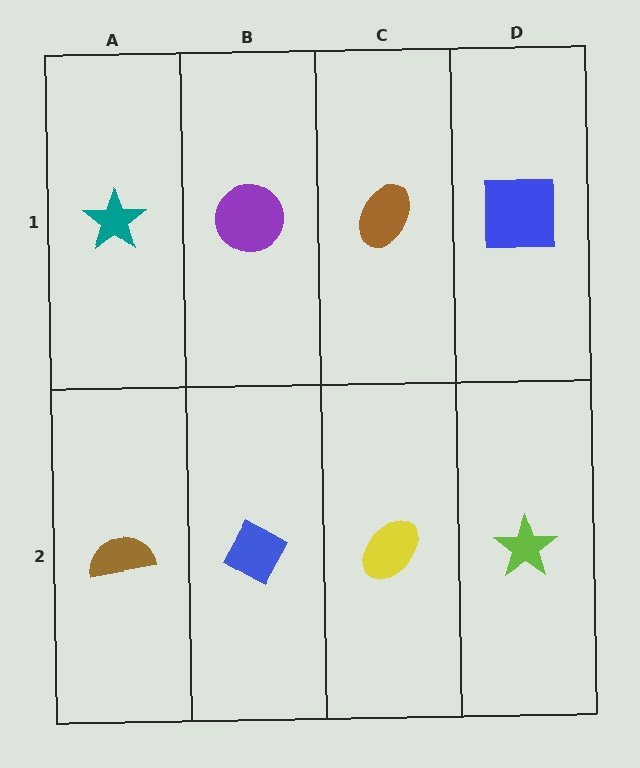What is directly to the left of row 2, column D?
A yellow ellipse.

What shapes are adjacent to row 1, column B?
A blue diamond (row 2, column B), a teal star (row 1, column A), a brown ellipse (row 1, column C).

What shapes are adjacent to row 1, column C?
A yellow ellipse (row 2, column C), a purple circle (row 1, column B), a blue square (row 1, column D).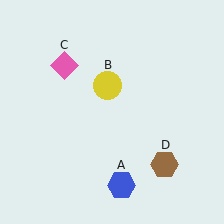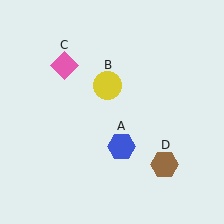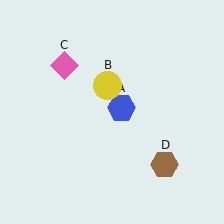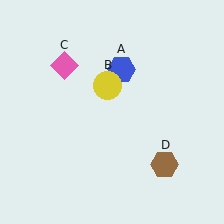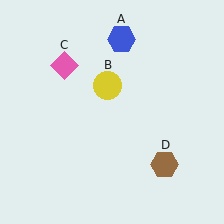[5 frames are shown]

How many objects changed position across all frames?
1 object changed position: blue hexagon (object A).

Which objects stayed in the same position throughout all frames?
Yellow circle (object B) and pink diamond (object C) and brown hexagon (object D) remained stationary.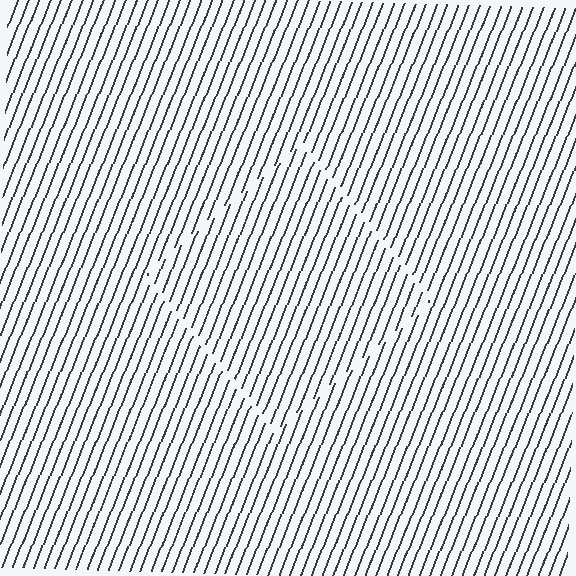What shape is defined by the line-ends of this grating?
An illusory square. The interior of the shape contains the same grating, shifted by half a period — the contour is defined by the phase discontinuity where line-ends from the inner and outer gratings abut.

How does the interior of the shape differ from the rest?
The interior of the shape contains the same grating, shifted by half a period — the contour is defined by the phase discontinuity where line-ends from the inner and outer gratings abut.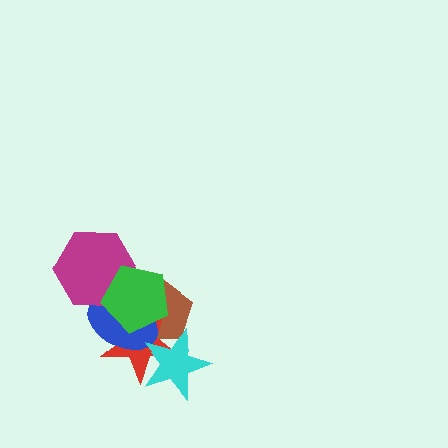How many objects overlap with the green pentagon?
4 objects overlap with the green pentagon.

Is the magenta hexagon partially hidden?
Yes, it is partially covered by another shape.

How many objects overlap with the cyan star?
2 objects overlap with the cyan star.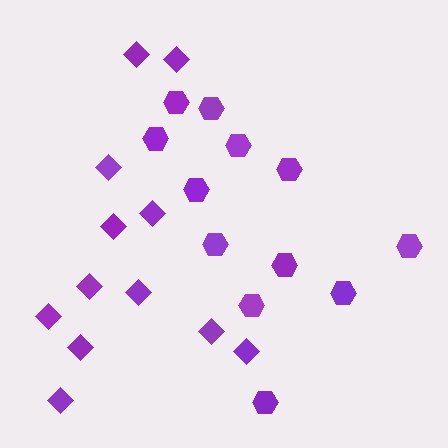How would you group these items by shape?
There are 2 groups: one group of hexagons (12) and one group of diamonds (12).